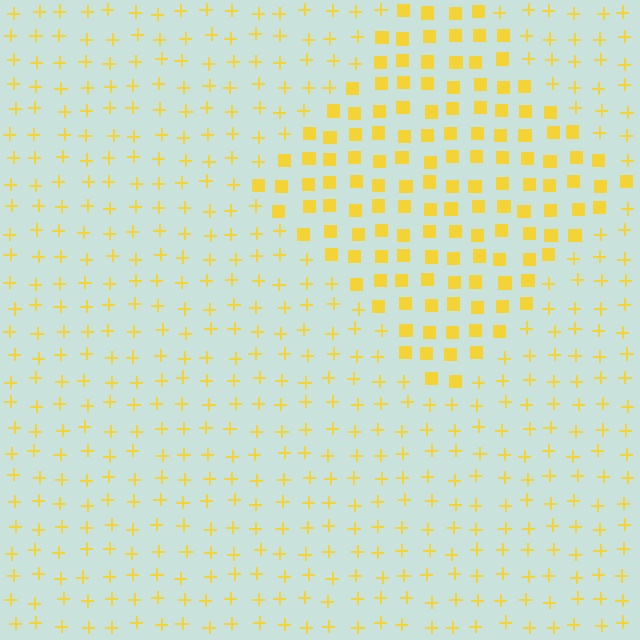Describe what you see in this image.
The image is filled with small yellow elements arranged in a uniform grid. A diamond-shaped region contains squares, while the surrounding area contains plus signs. The boundary is defined purely by the change in element shape.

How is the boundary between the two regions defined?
The boundary is defined by a change in element shape: squares inside vs. plus signs outside. All elements share the same color and spacing.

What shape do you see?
I see a diamond.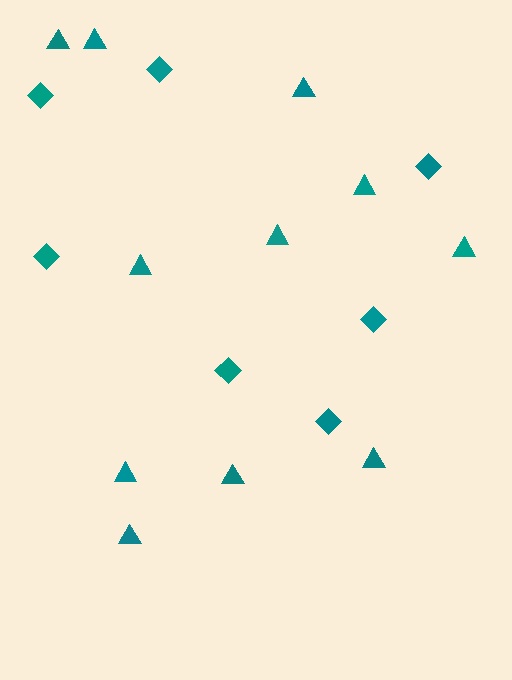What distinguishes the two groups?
There are 2 groups: one group of triangles (11) and one group of diamonds (7).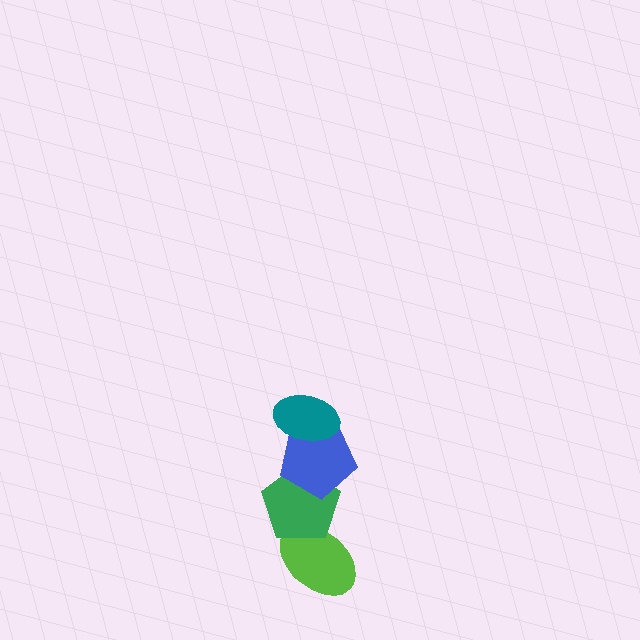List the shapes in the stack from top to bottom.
From top to bottom: the teal ellipse, the blue pentagon, the green pentagon, the lime ellipse.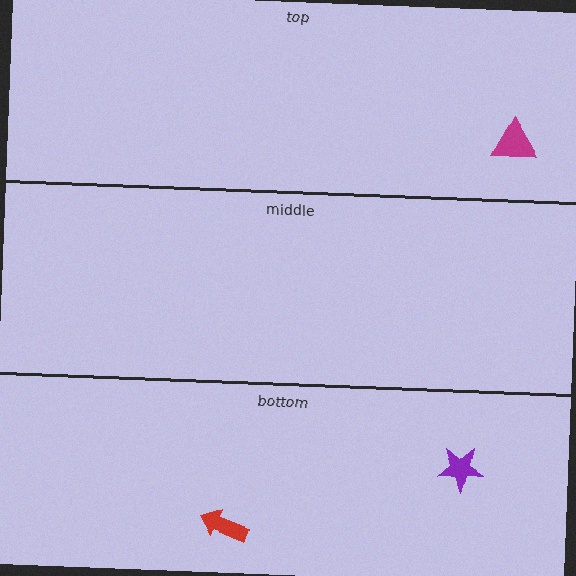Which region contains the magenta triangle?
The top region.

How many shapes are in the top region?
1.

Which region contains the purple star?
The bottom region.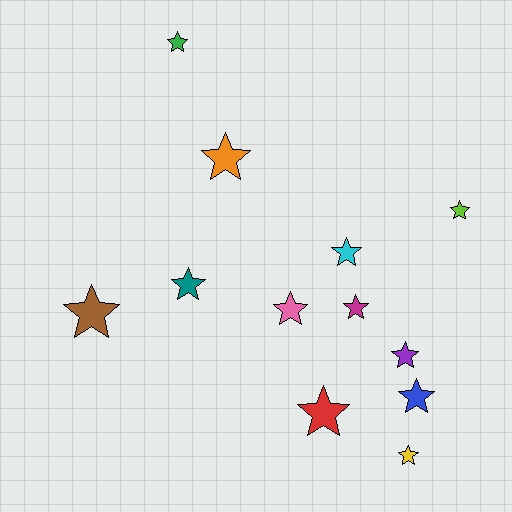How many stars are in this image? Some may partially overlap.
There are 12 stars.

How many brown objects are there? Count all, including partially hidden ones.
There is 1 brown object.